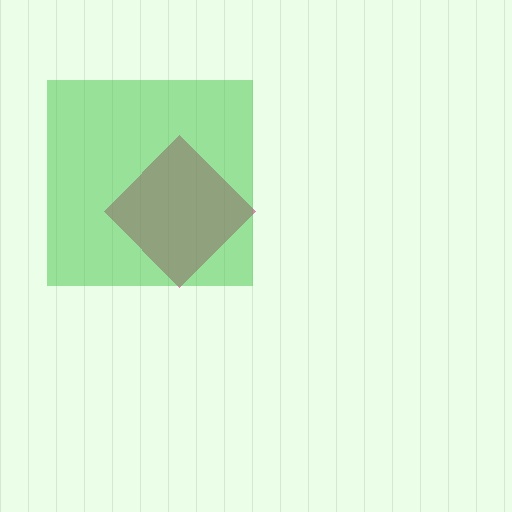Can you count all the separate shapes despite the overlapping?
Yes, there are 2 separate shapes.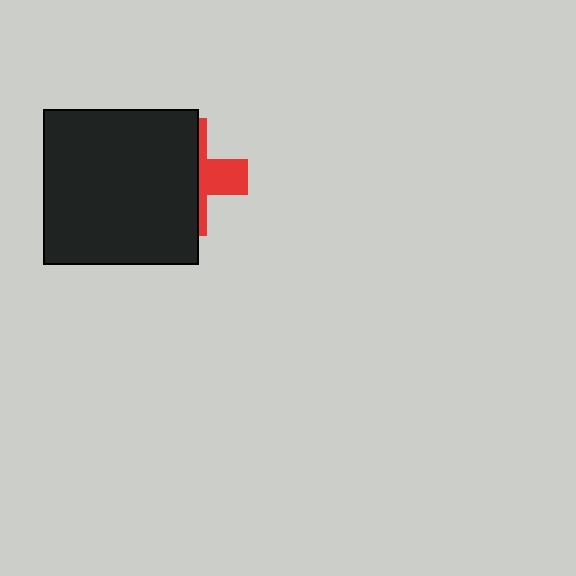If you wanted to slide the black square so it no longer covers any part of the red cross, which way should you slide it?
Slide it left — that is the most direct way to separate the two shapes.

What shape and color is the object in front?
The object in front is a black square.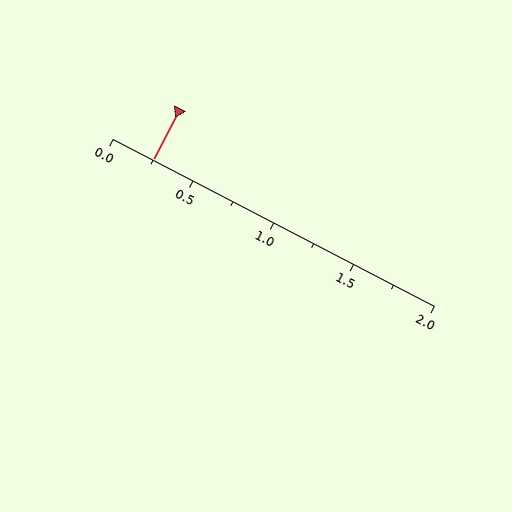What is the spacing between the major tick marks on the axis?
The major ticks are spaced 0.5 apart.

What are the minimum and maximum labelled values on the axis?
The axis runs from 0.0 to 2.0.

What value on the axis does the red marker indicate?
The marker indicates approximately 0.25.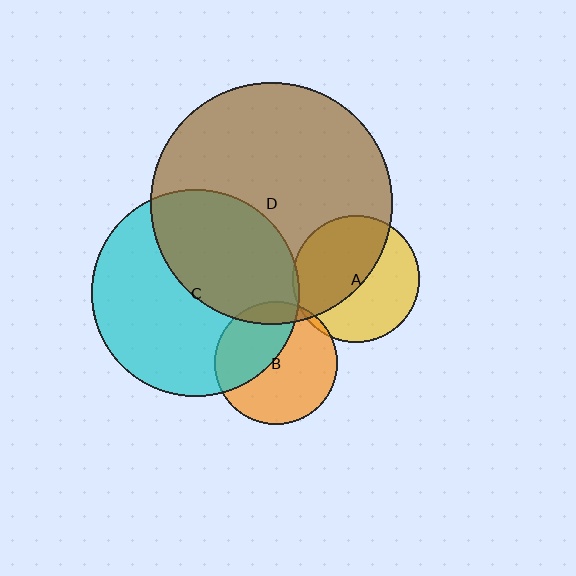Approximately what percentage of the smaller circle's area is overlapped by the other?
Approximately 45%.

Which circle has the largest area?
Circle D (brown).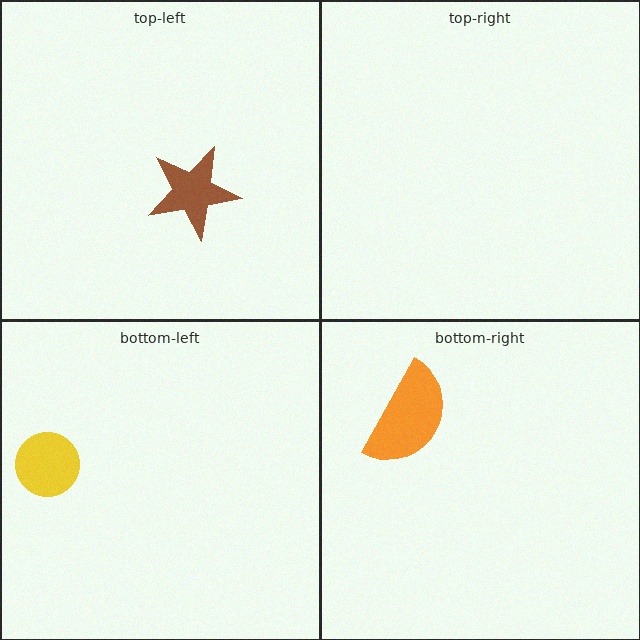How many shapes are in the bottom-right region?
1.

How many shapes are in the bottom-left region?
1.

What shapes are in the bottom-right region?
The orange semicircle.